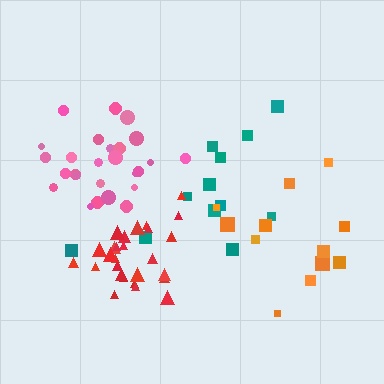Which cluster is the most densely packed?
Red.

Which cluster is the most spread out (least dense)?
Orange.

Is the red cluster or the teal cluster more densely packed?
Red.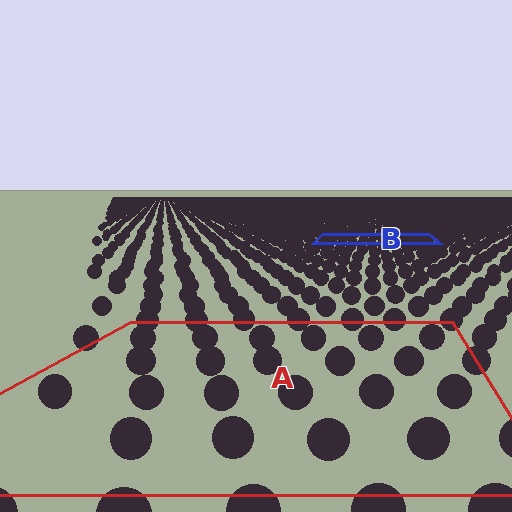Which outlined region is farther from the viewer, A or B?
Region B is farther from the viewer — the texture elements inside it appear smaller and more densely packed.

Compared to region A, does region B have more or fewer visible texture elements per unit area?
Region B has more texture elements per unit area — they are packed more densely because it is farther away.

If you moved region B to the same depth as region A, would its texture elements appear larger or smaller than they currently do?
They would appear larger. At a closer depth, the same texture elements are projected at a bigger on-screen size.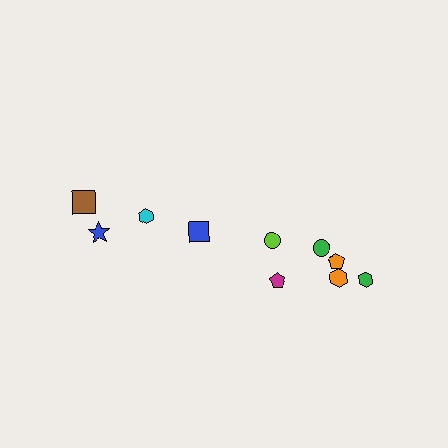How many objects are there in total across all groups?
There are 10 objects.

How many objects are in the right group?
There are 6 objects.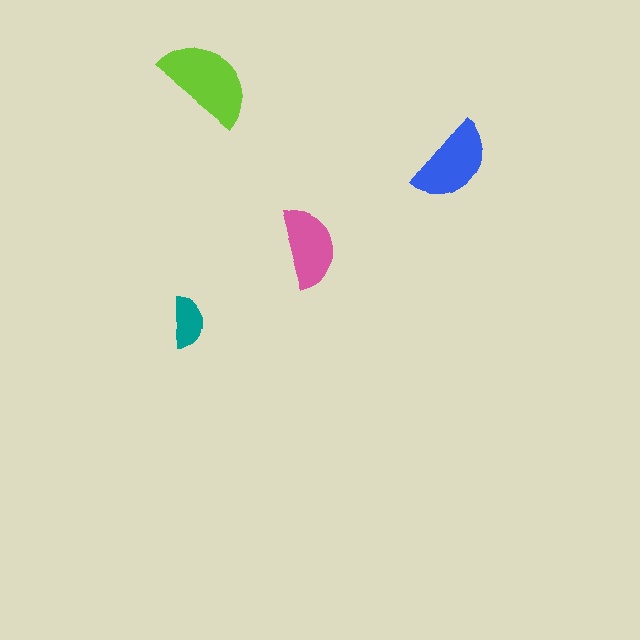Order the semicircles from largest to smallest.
the lime one, the blue one, the pink one, the teal one.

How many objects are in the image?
There are 4 objects in the image.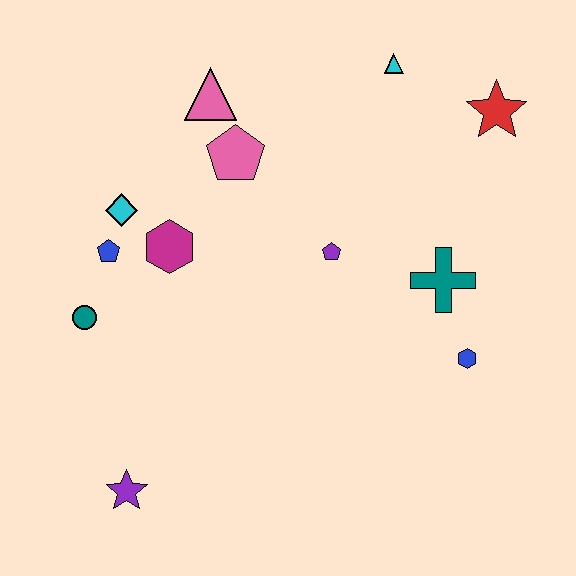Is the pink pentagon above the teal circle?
Yes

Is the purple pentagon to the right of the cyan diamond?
Yes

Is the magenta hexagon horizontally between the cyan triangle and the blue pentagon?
Yes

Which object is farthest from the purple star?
The red star is farthest from the purple star.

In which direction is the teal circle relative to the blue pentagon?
The teal circle is below the blue pentagon.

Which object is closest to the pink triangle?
The pink pentagon is closest to the pink triangle.